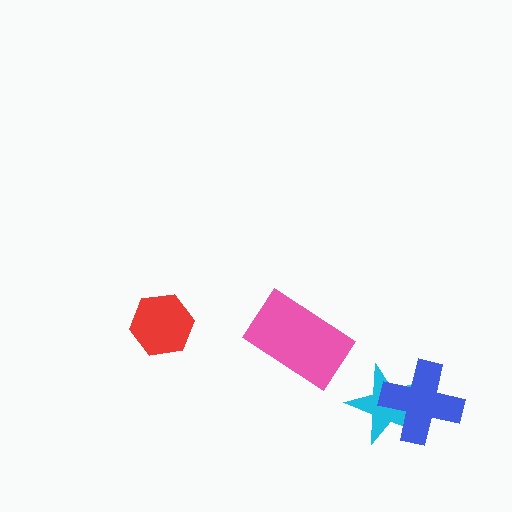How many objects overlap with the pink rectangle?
0 objects overlap with the pink rectangle.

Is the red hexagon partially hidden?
No, no other shape covers it.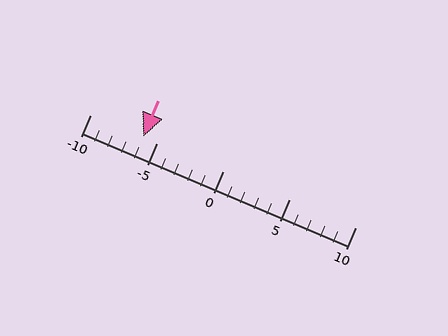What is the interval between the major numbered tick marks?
The major tick marks are spaced 5 units apart.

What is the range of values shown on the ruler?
The ruler shows values from -10 to 10.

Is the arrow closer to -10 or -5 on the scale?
The arrow is closer to -5.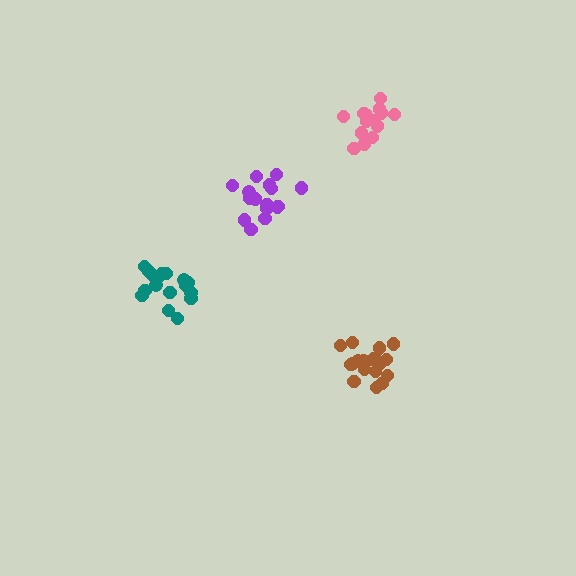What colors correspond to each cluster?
The clusters are colored: brown, purple, teal, pink.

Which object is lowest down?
The brown cluster is bottommost.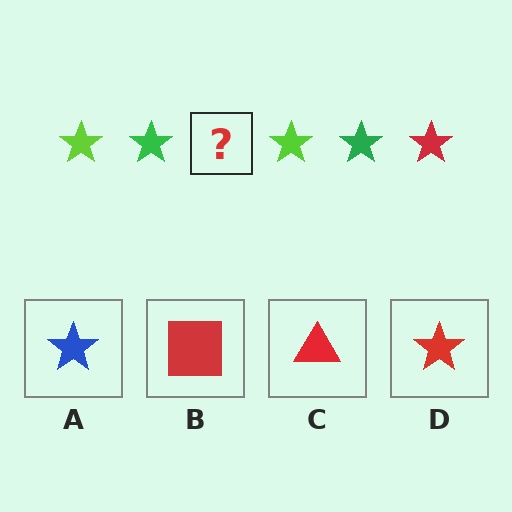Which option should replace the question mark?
Option D.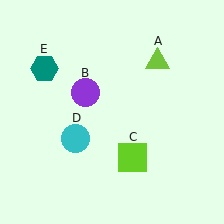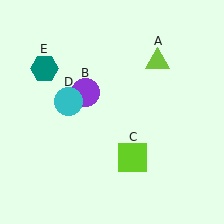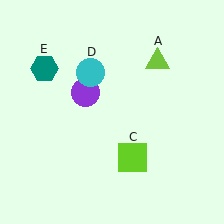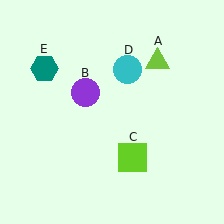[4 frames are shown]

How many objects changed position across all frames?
1 object changed position: cyan circle (object D).